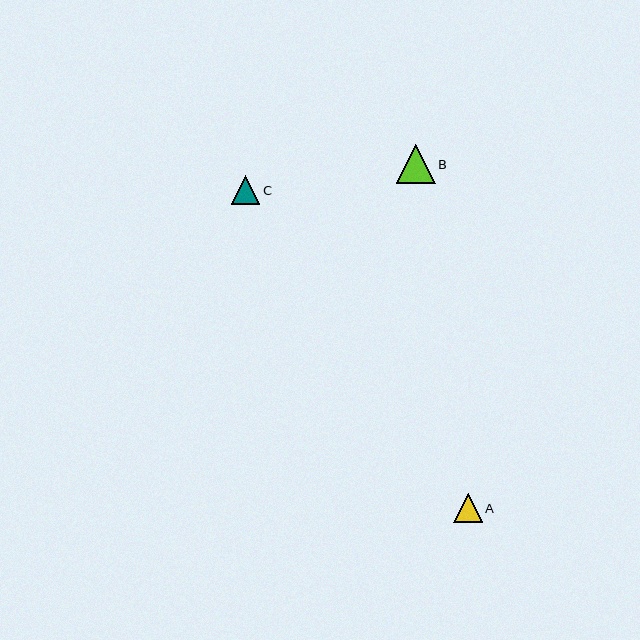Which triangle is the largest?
Triangle B is the largest with a size of approximately 39 pixels.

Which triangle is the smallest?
Triangle C is the smallest with a size of approximately 28 pixels.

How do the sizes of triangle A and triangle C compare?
Triangle A and triangle C are approximately the same size.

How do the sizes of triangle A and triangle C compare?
Triangle A and triangle C are approximately the same size.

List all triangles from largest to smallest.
From largest to smallest: B, A, C.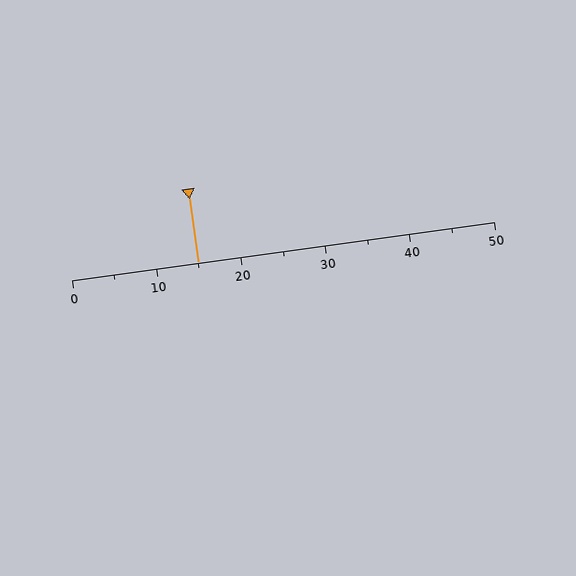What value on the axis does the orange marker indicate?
The marker indicates approximately 15.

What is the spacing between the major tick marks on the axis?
The major ticks are spaced 10 apart.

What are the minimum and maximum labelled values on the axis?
The axis runs from 0 to 50.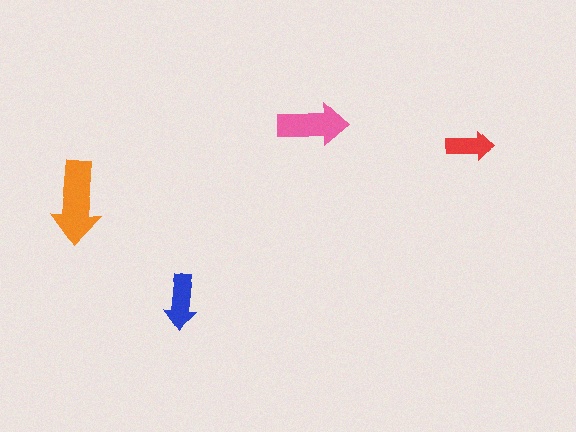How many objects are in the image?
There are 4 objects in the image.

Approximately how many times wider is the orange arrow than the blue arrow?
About 1.5 times wider.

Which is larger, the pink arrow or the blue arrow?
The pink one.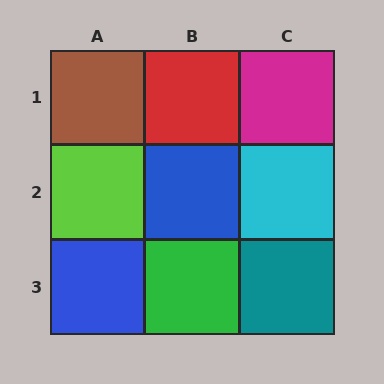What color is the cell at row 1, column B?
Red.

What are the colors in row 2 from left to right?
Lime, blue, cyan.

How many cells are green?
1 cell is green.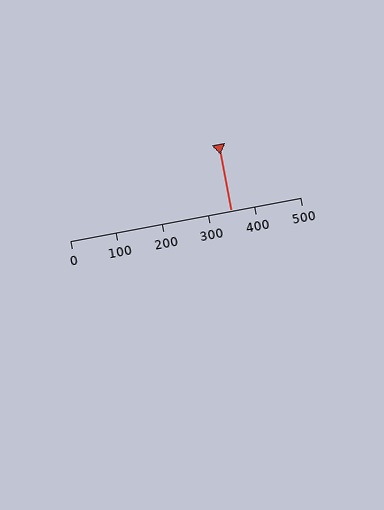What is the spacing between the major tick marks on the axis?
The major ticks are spaced 100 apart.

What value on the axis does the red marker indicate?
The marker indicates approximately 350.